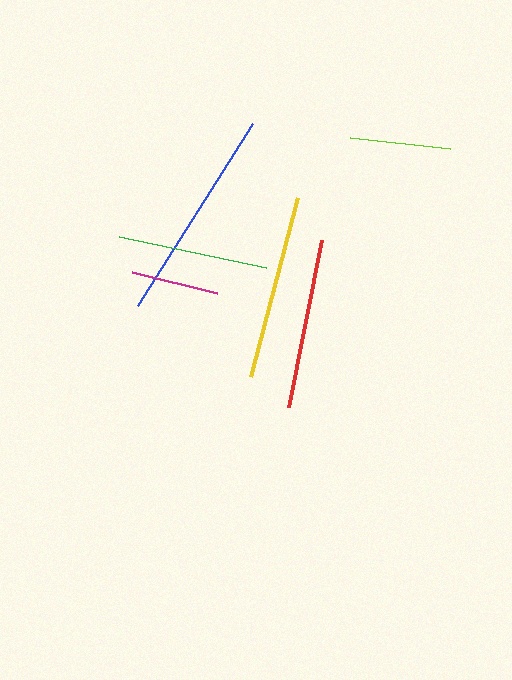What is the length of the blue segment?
The blue segment is approximately 215 pixels long.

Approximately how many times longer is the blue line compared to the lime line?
The blue line is approximately 2.1 times the length of the lime line.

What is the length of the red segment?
The red segment is approximately 170 pixels long.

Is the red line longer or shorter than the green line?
The red line is longer than the green line.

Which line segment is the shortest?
The magenta line is the shortest at approximately 88 pixels.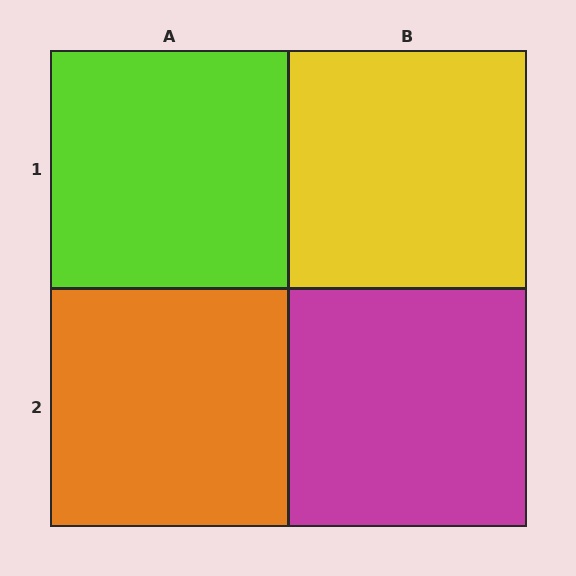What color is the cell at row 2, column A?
Orange.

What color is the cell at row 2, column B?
Magenta.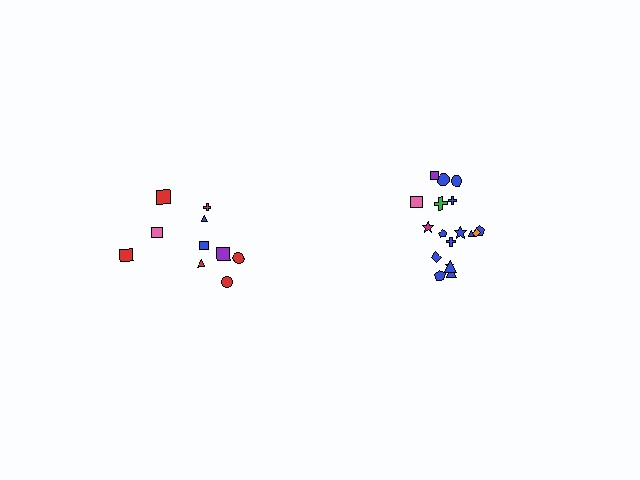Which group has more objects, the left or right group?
The right group.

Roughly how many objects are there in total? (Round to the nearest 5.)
Roughly 30 objects in total.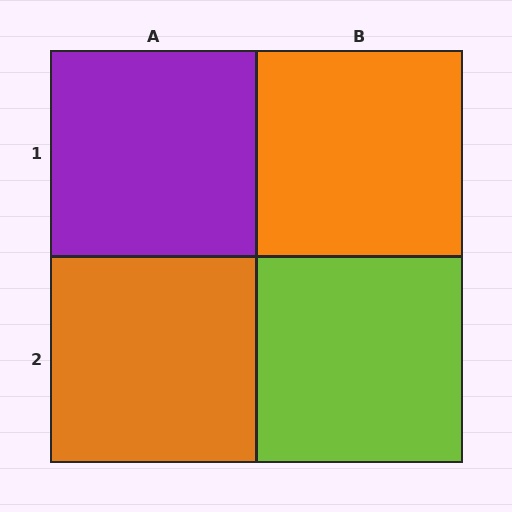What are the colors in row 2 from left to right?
Orange, lime.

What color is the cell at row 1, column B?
Orange.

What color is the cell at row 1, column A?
Purple.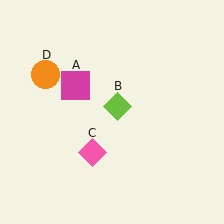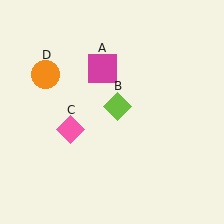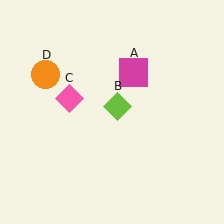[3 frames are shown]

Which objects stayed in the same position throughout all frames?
Lime diamond (object B) and orange circle (object D) remained stationary.